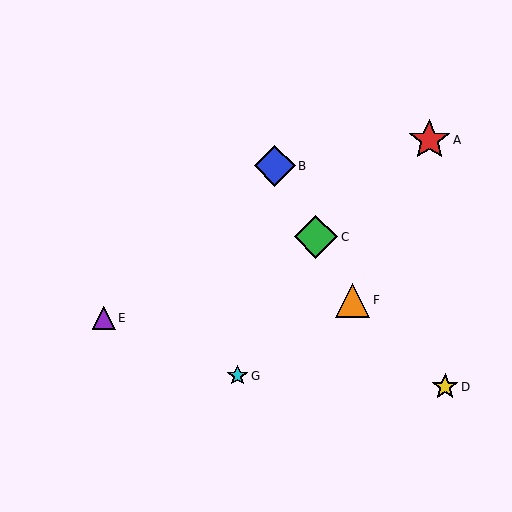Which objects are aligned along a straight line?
Objects B, C, F are aligned along a straight line.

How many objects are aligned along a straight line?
3 objects (B, C, F) are aligned along a straight line.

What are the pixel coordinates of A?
Object A is at (429, 140).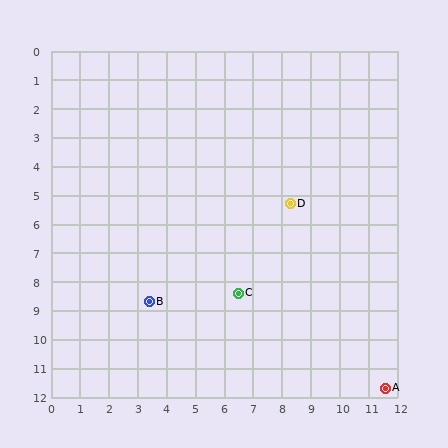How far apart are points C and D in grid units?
Points C and D are about 3.6 grid units apart.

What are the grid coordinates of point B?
Point B is at approximately (3.4, 8.7).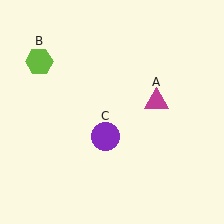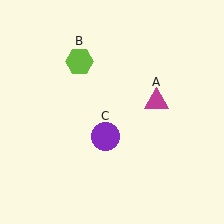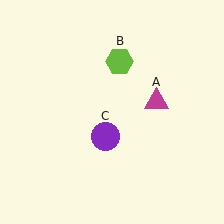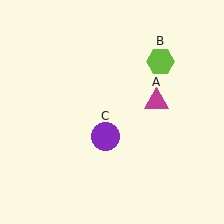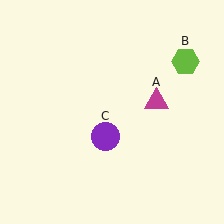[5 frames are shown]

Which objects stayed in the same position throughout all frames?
Magenta triangle (object A) and purple circle (object C) remained stationary.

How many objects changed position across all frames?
1 object changed position: lime hexagon (object B).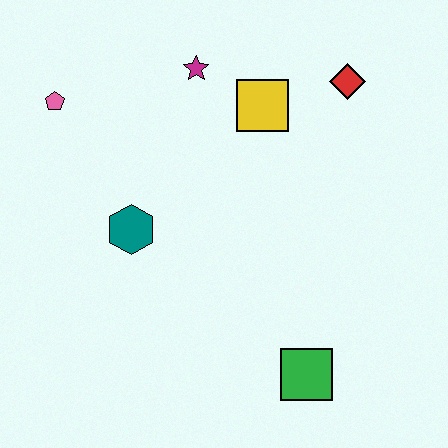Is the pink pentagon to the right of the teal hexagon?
No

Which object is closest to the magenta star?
The yellow square is closest to the magenta star.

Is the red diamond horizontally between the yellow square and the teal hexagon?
No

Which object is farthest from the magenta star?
The green square is farthest from the magenta star.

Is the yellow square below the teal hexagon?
No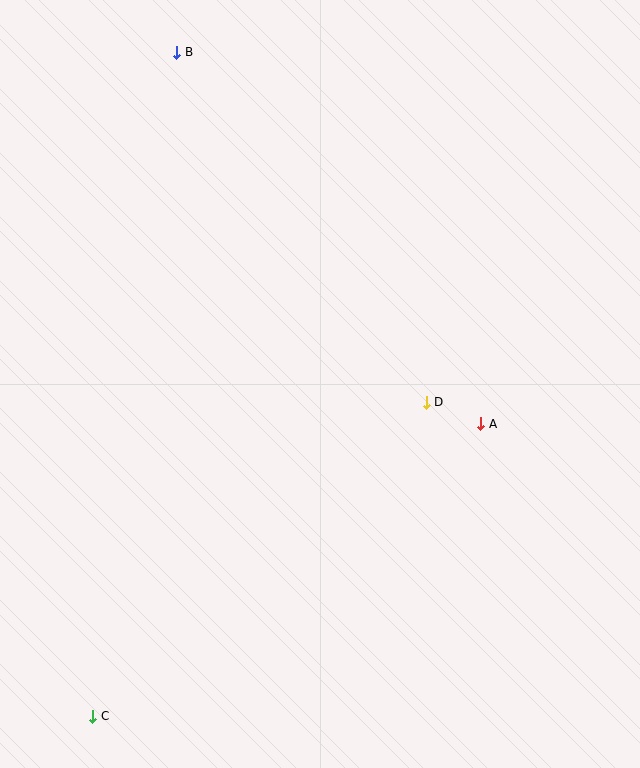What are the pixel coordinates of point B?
Point B is at (177, 52).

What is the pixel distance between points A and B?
The distance between A and B is 480 pixels.